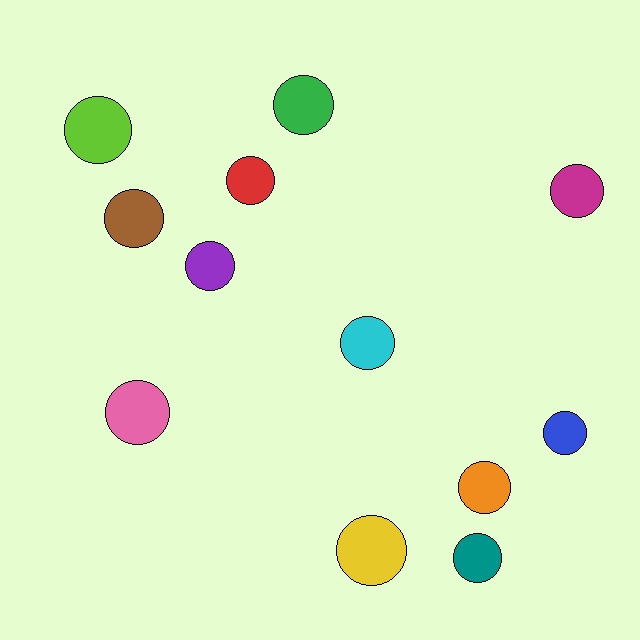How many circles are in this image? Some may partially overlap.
There are 12 circles.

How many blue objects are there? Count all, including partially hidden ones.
There is 1 blue object.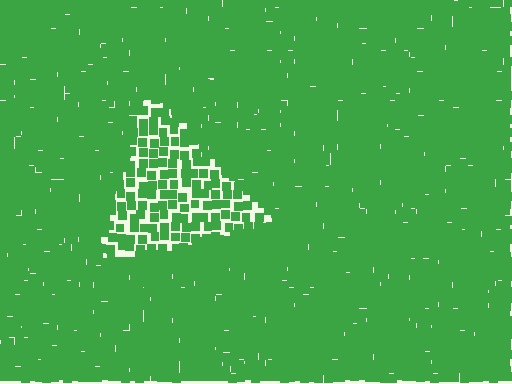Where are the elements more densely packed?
The elements are more densely packed outside the triangle boundary.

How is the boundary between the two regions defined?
The boundary is defined by a change in element density (approximately 2.2x ratio). All elements are the same color, size, and shape.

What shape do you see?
I see a triangle.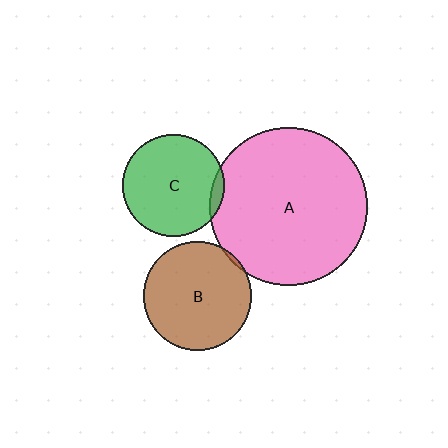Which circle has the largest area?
Circle A (pink).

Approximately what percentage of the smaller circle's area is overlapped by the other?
Approximately 5%.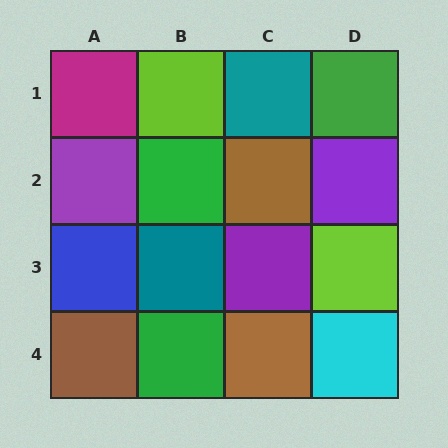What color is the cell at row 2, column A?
Purple.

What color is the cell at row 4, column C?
Brown.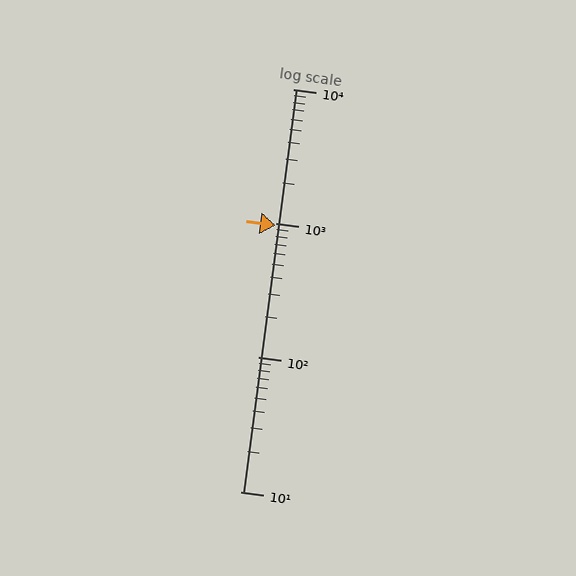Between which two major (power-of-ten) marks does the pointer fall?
The pointer is between 100 and 1000.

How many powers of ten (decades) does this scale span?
The scale spans 3 decades, from 10 to 10000.